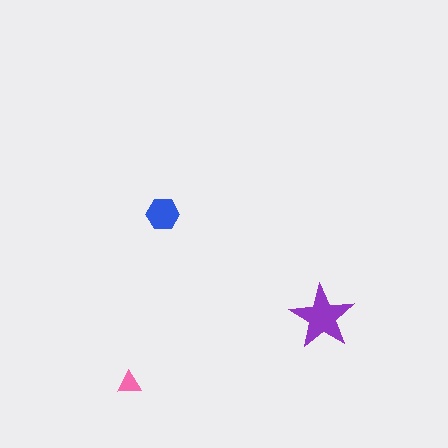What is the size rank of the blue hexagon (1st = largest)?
2nd.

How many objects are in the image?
There are 3 objects in the image.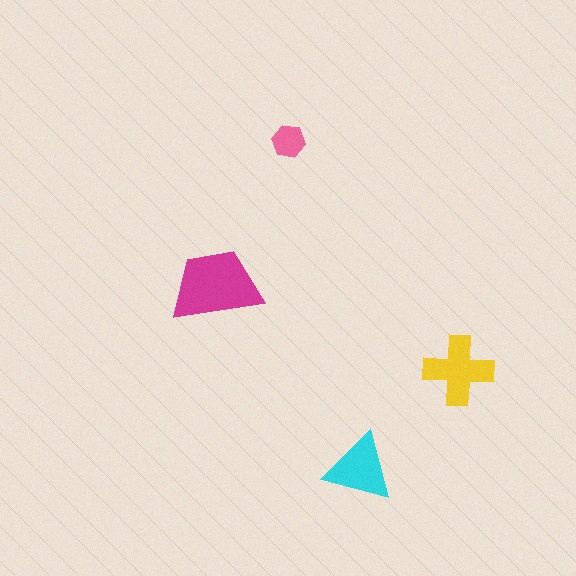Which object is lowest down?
The cyan triangle is bottommost.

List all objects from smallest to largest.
The pink hexagon, the cyan triangle, the yellow cross, the magenta trapezoid.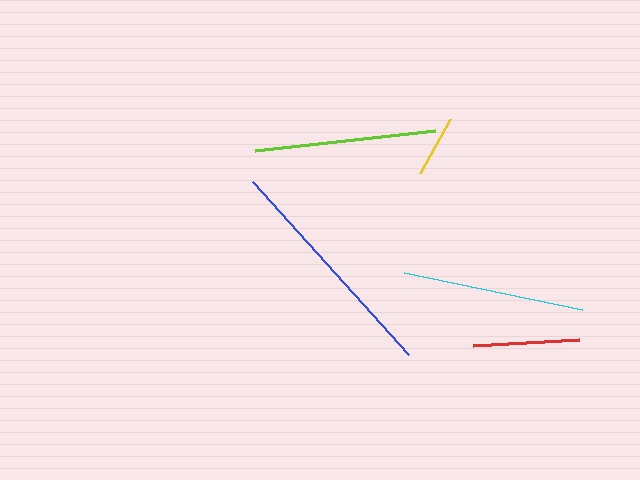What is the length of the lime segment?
The lime segment is approximately 181 pixels long.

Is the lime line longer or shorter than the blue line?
The blue line is longer than the lime line.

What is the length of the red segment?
The red segment is approximately 106 pixels long.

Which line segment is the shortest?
The yellow line is the shortest at approximately 62 pixels.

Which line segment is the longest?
The blue line is the longest at approximately 233 pixels.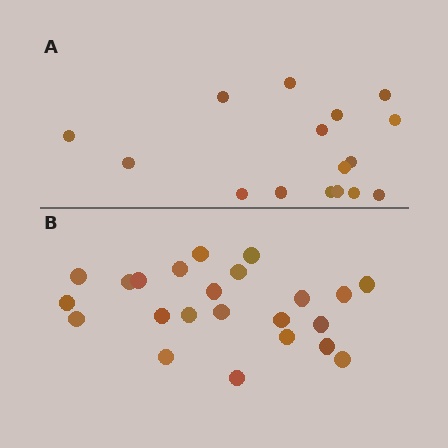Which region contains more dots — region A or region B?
Region B (the bottom region) has more dots.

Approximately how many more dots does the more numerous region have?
Region B has roughly 8 or so more dots than region A.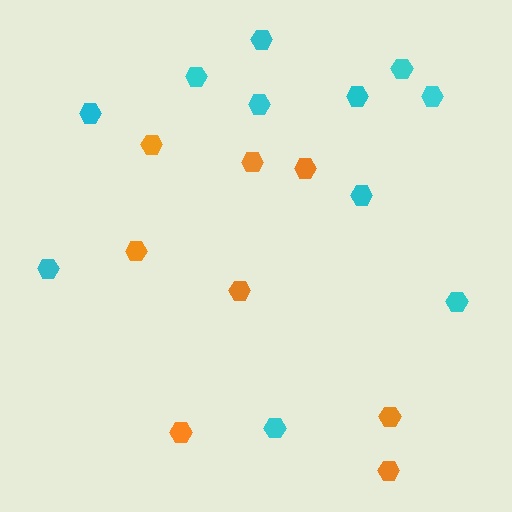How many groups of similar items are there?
There are 2 groups: one group of orange hexagons (8) and one group of cyan hexagons (11).